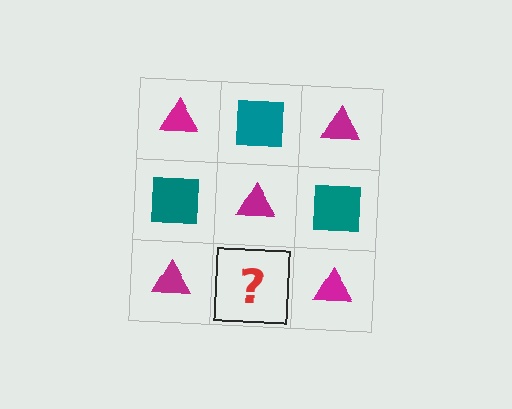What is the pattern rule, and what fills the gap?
The rule is that it alternates magenta triangle and teal square in a checkerboard pattern. The gap should be filled with a teal square.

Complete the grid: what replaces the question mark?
The question mark should be replaced with a teal square.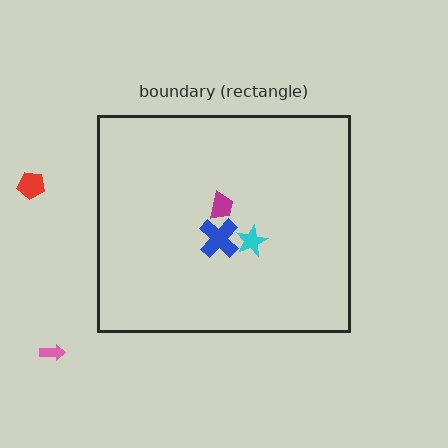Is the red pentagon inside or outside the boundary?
Outside.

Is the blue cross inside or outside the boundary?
Inside.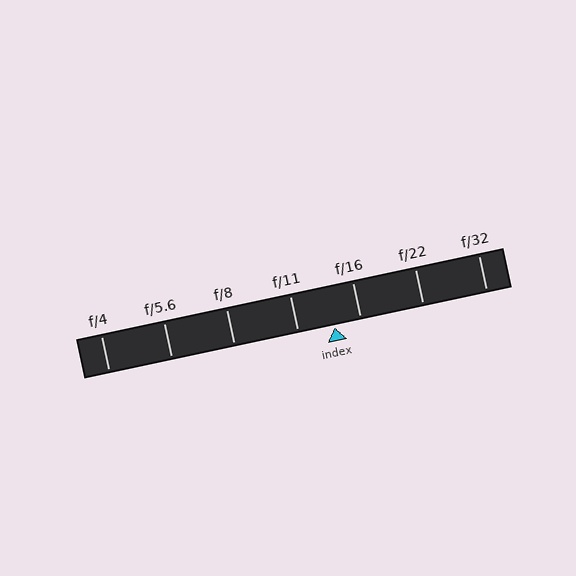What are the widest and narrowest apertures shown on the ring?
The widest aperture shown is f/4 and the narrowest is f/32.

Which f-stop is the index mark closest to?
The index mark is closest to f/16.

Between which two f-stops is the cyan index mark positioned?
The index mark is between f/11 and f/16.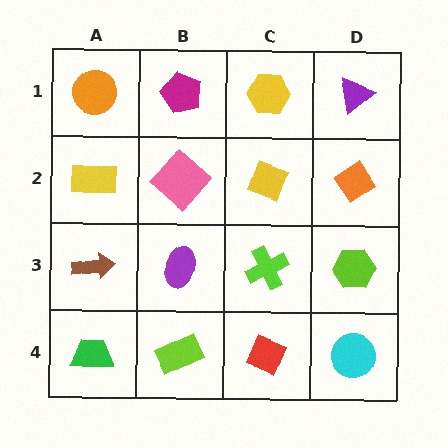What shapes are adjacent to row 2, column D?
A purple triangle (row 1, column D), a lime hexagon (row 3, column D), a yellow diamond (row 2, column C).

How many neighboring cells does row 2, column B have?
4.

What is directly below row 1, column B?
A pink diamond.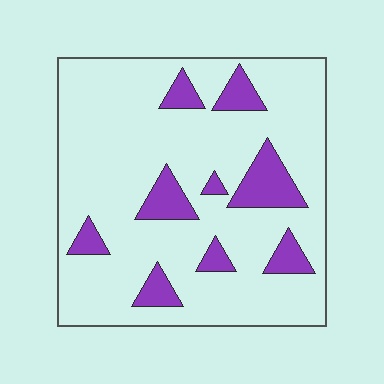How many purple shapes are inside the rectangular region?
9.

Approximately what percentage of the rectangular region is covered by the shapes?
Approximately 15%.